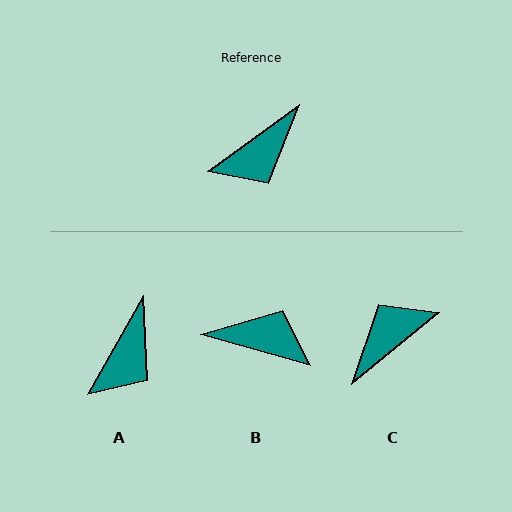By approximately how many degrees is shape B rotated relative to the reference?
Approximately 128 degrees counter-clockwise.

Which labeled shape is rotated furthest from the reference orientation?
C, about 177 degrees away.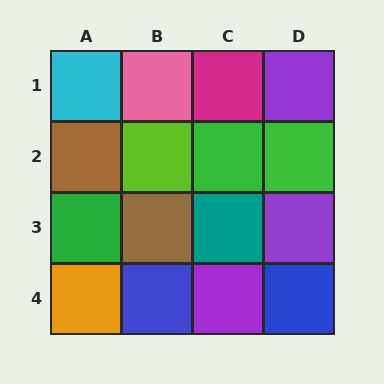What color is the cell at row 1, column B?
Pink.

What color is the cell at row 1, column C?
Magenta.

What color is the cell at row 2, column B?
Lime.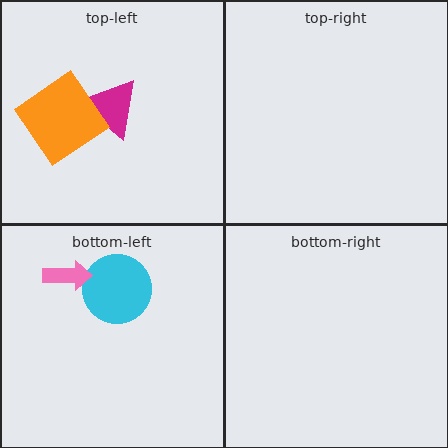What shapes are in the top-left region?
The lime cross, the magenta triangle, the orange diamond.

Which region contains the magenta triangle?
The top-left region.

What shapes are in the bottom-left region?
The cyan circle, the pink arrow.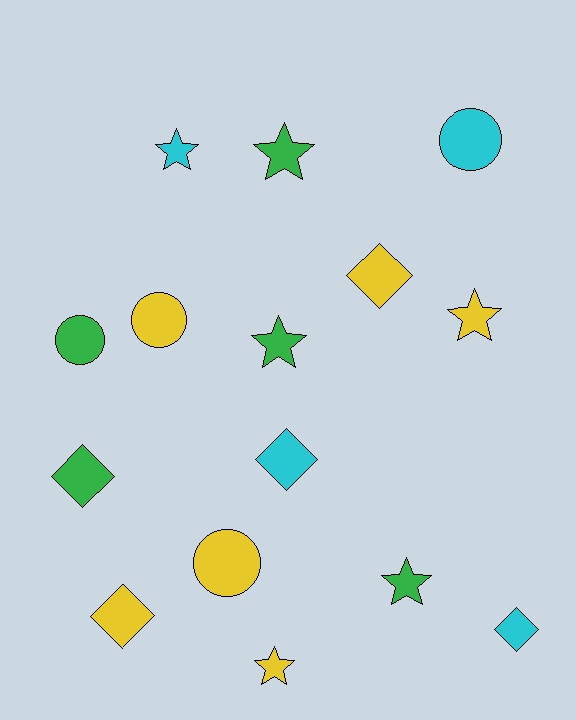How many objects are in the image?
There are 15 objects.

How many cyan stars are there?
There is 1 cyan star.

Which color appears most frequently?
Yellow, with 6 objects.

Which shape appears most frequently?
Star, with 6 objects.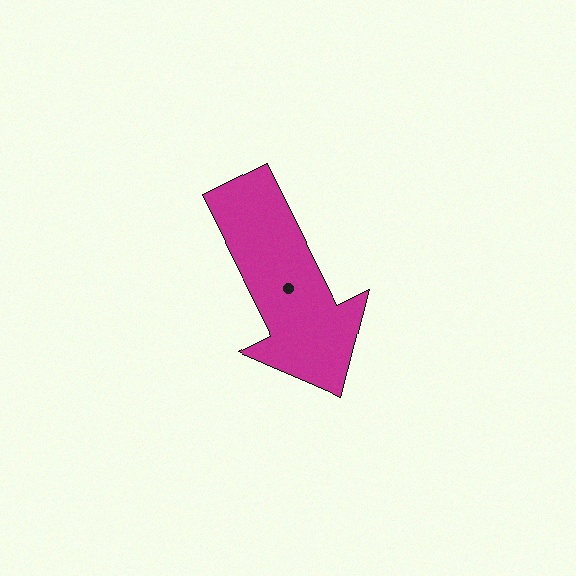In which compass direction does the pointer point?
Southeast.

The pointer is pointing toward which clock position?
Roughly 5 o'clock.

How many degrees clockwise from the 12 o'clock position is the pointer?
Approximately 154 degrees.